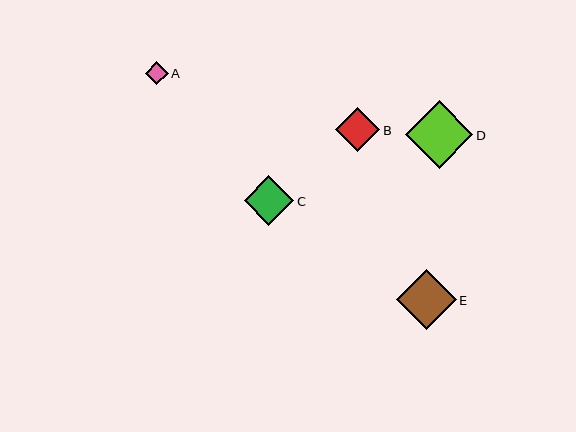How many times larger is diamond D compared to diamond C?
Diamond D is approximately 1.4 times the size of diamond C.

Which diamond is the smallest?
Diamond A is the smallest with a size of approximately 23 pixels.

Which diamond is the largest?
Diamond D is the largest with a size of approximately 67 pixels.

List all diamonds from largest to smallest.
From largest to smallest: D, E, C, B, A.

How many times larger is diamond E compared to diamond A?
Diamond E is approximately 2.6 times the size of diamond A.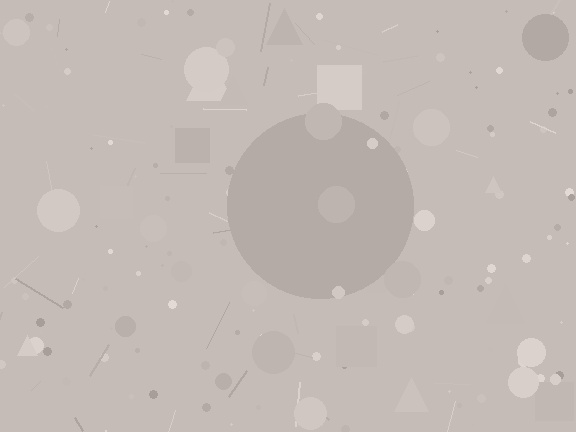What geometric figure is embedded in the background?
A circle is embedded in the background.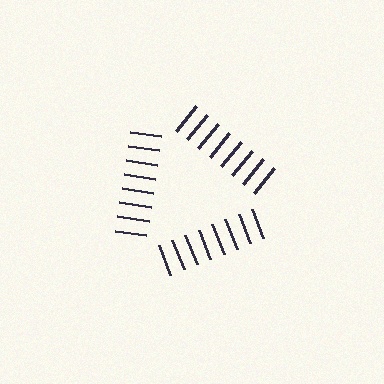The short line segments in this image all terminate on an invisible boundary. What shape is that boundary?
An illusory triangle — the line segments terminate on its edges but no continuous stroke is drawn.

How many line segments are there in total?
24 — 8 along each of the 3 edges.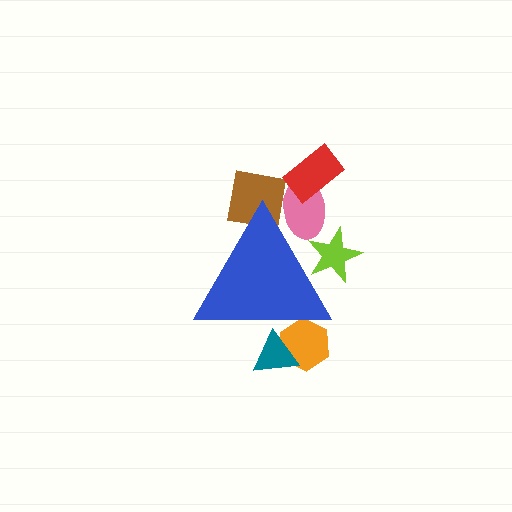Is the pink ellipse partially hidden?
Yes, the pink ellipse is partially hidden behind the blue triangle.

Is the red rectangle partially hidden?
No, the red rectangle is fully visible.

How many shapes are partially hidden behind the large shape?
5 shapes are partially hidden.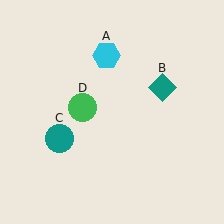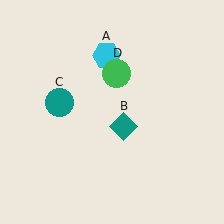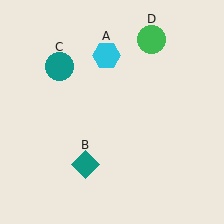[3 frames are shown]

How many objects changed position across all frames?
3 objects changed position: teal diamond (object B), teal circle (object C), green circle (object D).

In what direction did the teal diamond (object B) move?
The teal diamond (object B) moved down and to the left.